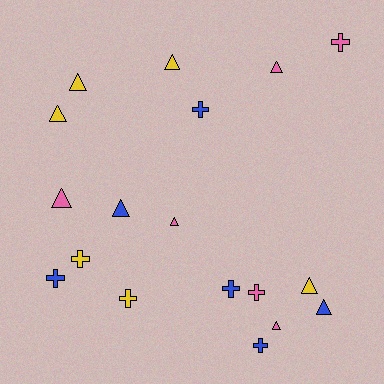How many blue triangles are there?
There are 2 blue triangles.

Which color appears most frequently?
Blue, with 6 objects.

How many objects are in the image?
There are 18 objects.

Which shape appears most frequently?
Triangle, with 10 objects.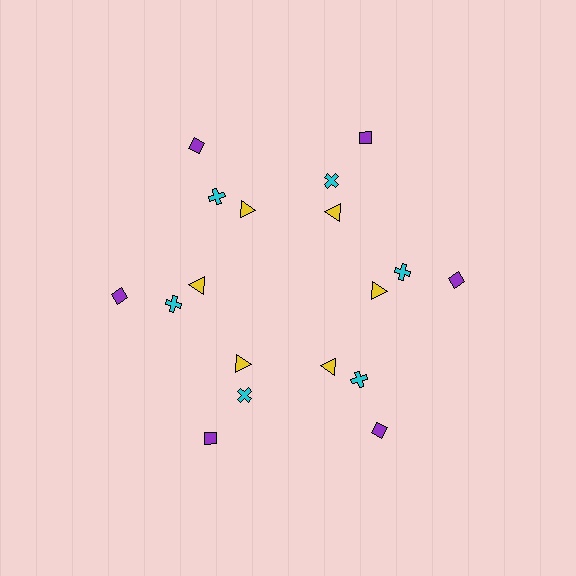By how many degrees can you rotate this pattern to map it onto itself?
The pattern maps onto itself every 60 degrees of rotation.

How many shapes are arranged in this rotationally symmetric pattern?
There are 18 shapes, arranged in 6 groups of 3.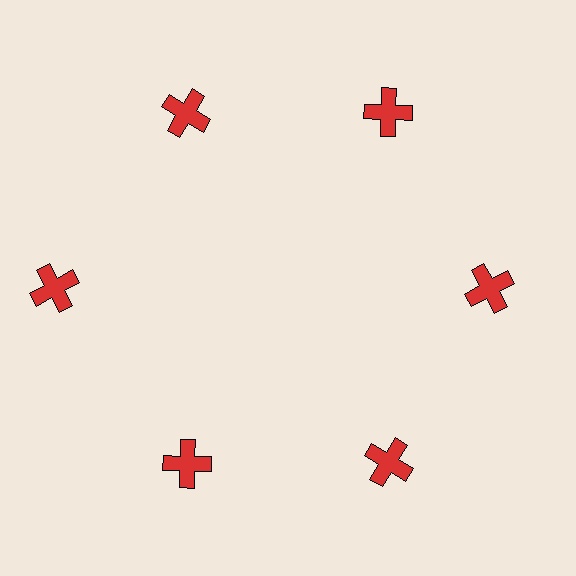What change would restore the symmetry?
The symmetry would be restored by moving it inward, back onto the ring so that all 6 crosses sit at equal angles and equal distance from the center.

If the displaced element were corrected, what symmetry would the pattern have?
It would have 6-fold rotational symmetry — the pattern would map onto itself every 60 degrees.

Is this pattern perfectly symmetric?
No. The 6 red crosses are arranged in a ring, but one element near the 9 o'clock position is pushed outward from the center, breaking the 6-fold rotational symmetry.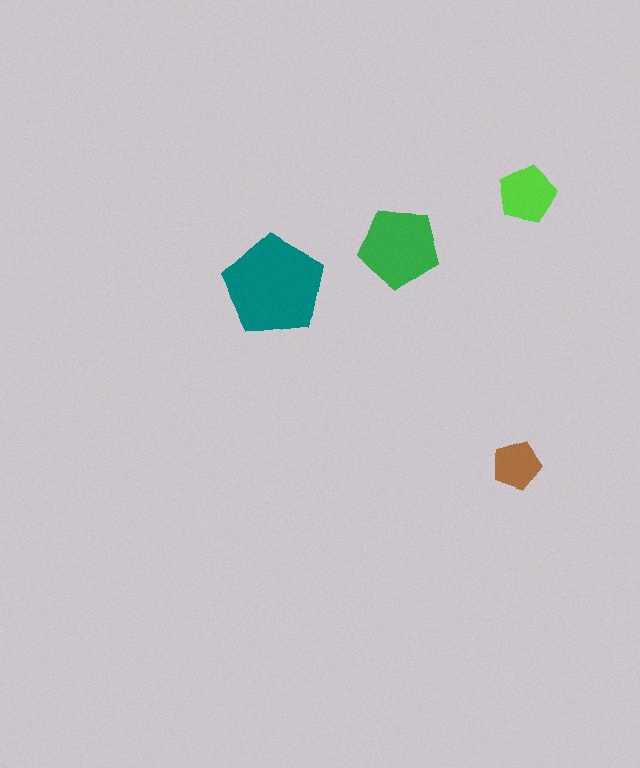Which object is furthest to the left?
The teal pentagon is leftmost.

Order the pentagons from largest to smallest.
the teal one, the green one, the lime one, the brown one.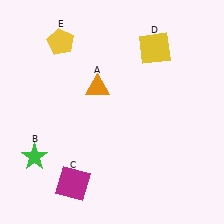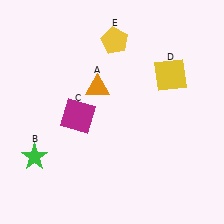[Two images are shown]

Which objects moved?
The objects that moved are: the magenta square (C), the yellow square (D), the yellow pentagon (E).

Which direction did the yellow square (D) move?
The yellow square (D) moved down.